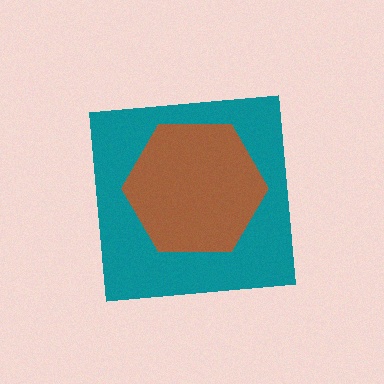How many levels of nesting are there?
2.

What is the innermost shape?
The brown hexagon.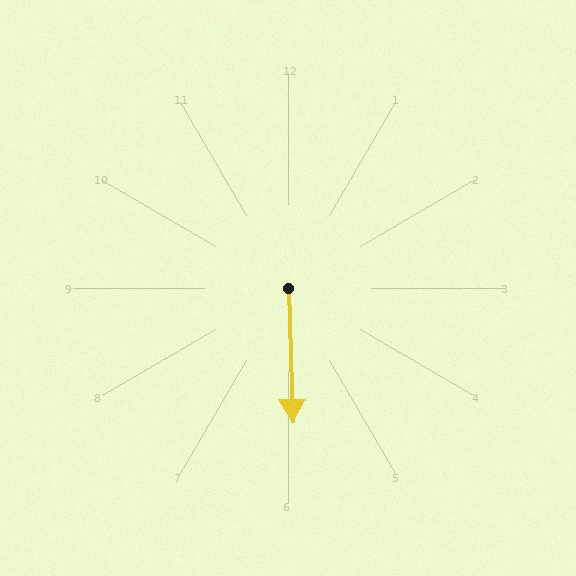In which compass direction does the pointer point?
South.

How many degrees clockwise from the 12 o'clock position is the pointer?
Approximately 178 degrees.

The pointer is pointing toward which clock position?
Roughly 6 o'clock.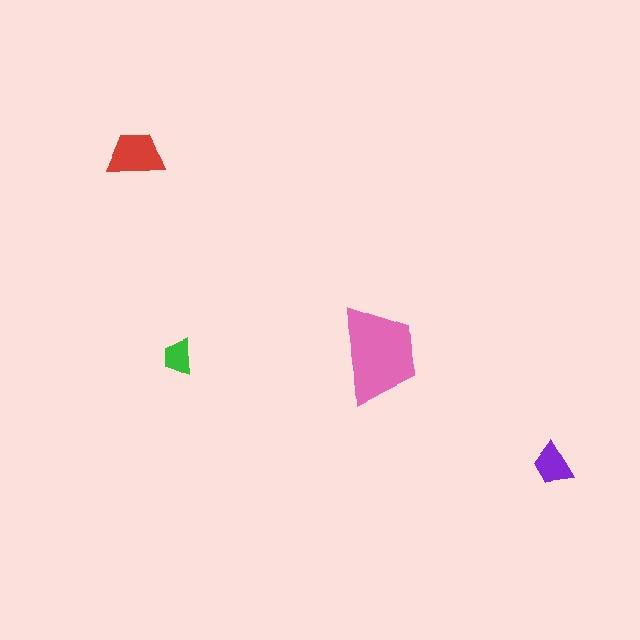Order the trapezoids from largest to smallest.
the pink one, the red one, the purple one, the green one.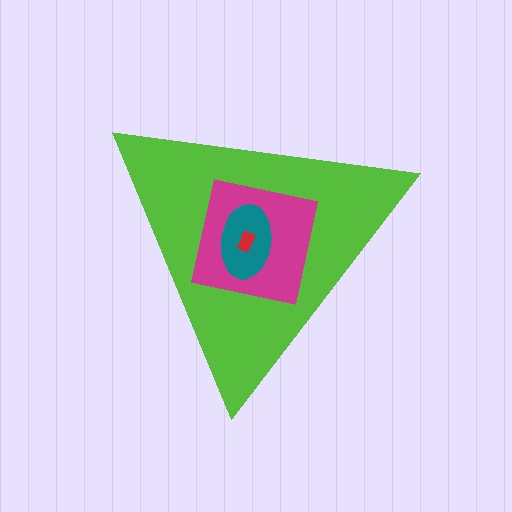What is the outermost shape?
The lime triangle.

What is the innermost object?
The red rectangle.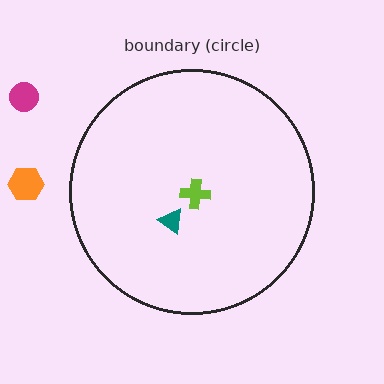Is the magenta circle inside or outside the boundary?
Outside.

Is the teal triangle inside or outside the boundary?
Inside.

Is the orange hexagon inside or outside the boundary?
Outside.